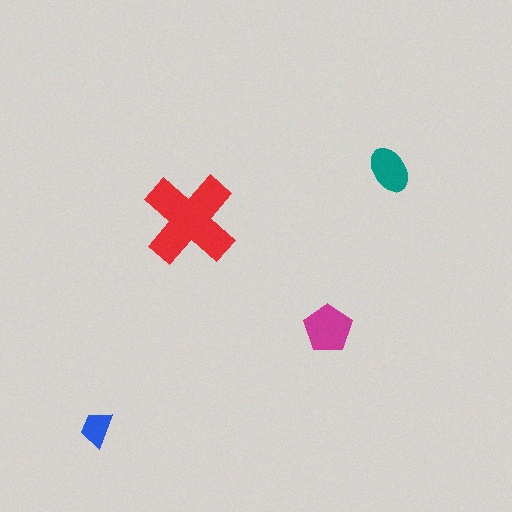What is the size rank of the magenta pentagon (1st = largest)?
2nd.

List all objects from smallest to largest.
The blue trapezoid, the teal ellipse, the magenta pentagon, the red cross.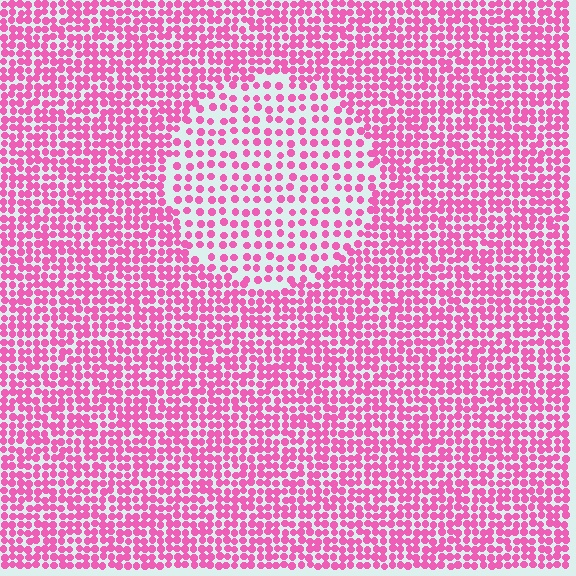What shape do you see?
I see a circle.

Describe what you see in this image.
The image contains small pink elements arranged at two different densities. A circle-shaped region is visible where the elements are less densely packed than the surrounding area.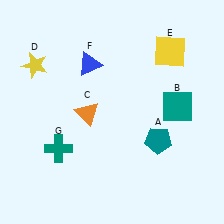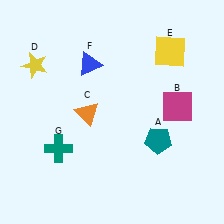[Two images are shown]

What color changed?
The square (B) changed from teal in Image 1 to magenta in Image 2.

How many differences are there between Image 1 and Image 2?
There is 1 difference between the two images.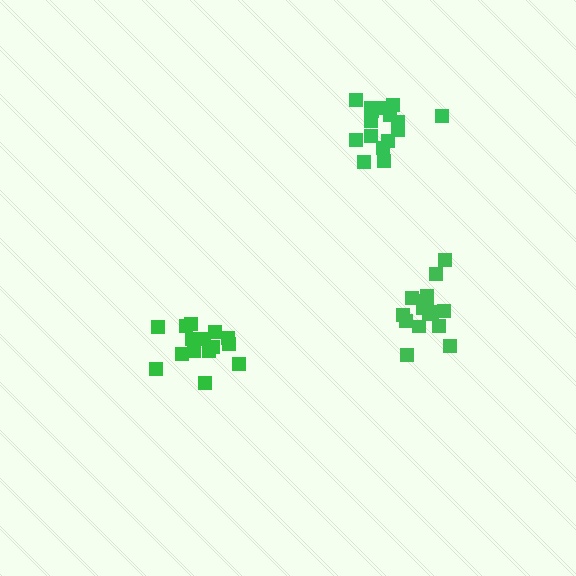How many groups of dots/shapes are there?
There are 3 groups.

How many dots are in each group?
Group 1: 17 dots, Group 2: 16 dots, Group 3: 15 dots (48 total).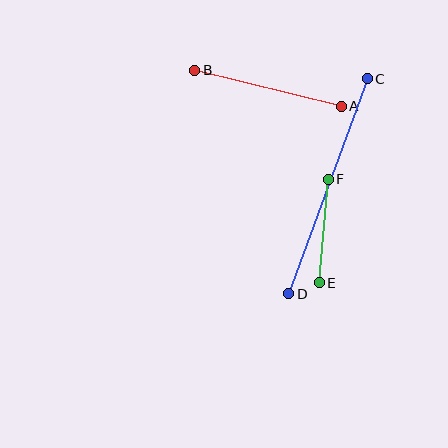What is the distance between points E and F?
The distance is approximately 104 pixels.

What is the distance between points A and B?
The distance is approximately 151 pixels.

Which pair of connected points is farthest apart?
Points C and D are farthest apart.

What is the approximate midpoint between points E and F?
The midpoint is at approximately (324, 231) pixels.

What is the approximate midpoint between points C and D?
The midpoint is at approximately (328, 186) pixels.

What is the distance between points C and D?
The distance is approximately 229 pixels.